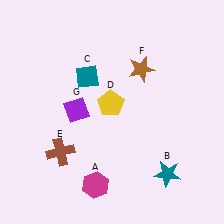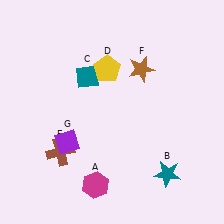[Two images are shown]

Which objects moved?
The objects that moved are: the yellow pentagon (D), the purple diamond (G).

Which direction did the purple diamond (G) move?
The purple diamond (G) moved down.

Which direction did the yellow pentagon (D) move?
The yellow pentagon (D) moved up.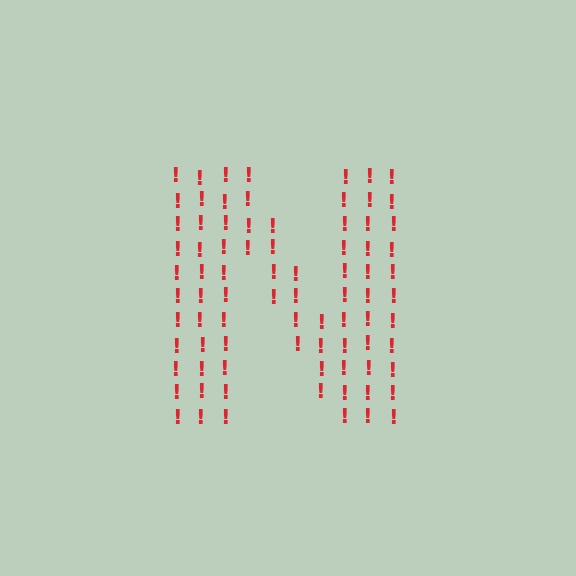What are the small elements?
The small elements are exclamation marks.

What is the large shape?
The large shape is the letter N.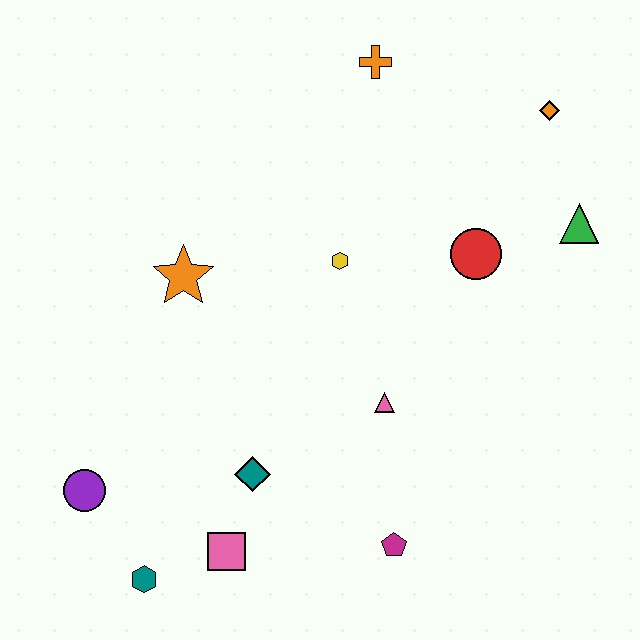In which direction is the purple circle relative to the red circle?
The purple circle is to the left of the red circle.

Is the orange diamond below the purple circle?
No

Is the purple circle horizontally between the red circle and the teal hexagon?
No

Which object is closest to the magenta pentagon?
The pink triangle is closest to the magenta pentagon.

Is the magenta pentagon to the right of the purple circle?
Yes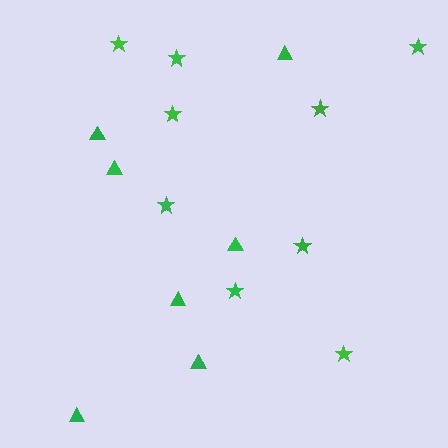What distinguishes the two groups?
There are 2 groups: one group of triangles (7) and one group of stars (9).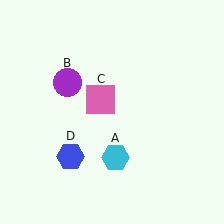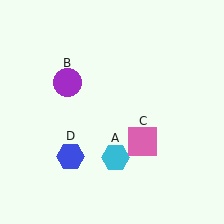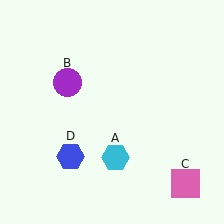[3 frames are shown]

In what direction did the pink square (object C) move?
The pink square (object C) moved down and to the right.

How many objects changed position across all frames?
1 object changed position: pink square (object C).